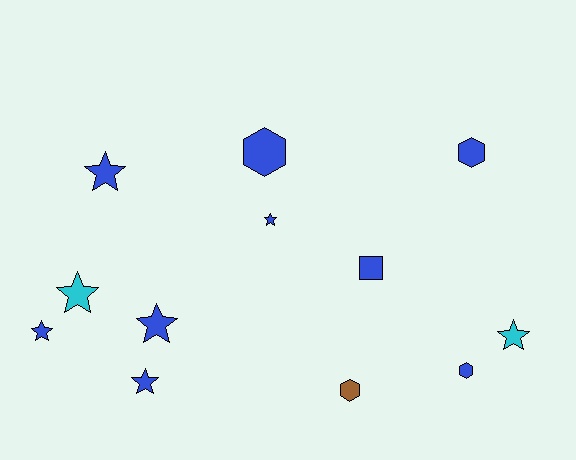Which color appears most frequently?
Blue, with 9 objects.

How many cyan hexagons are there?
There are no cyan hexagons.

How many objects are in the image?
There are 12 objects.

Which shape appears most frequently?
Star, with 7 objects.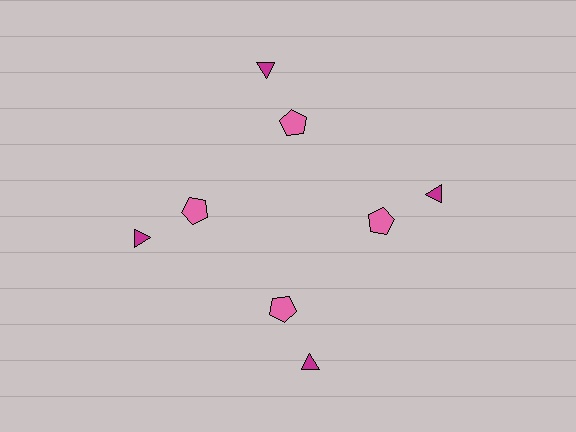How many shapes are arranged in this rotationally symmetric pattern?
There are 8 shapes, arranged in 4 groups of 2.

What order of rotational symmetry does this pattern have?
This pattern has 4-fold rotational symmetry.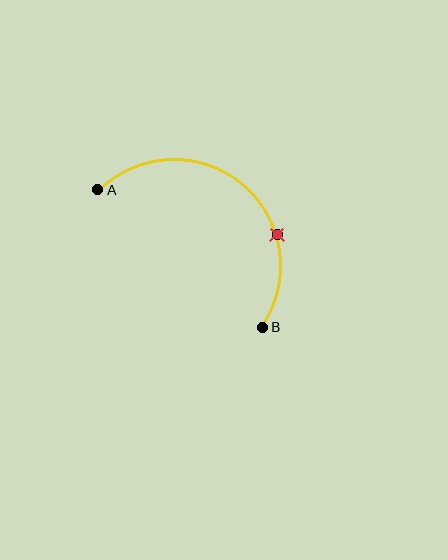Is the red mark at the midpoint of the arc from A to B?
No. The red mark lies on the arc but is closer to endpoint B. The arc midpoint would be at the point on the curve equidistant along the arc from both A and B.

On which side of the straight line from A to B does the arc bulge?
The arc bulges above and to the right of the straight line connecting A and B.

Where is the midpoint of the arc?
The arc midpoint is the point on the curve farthest from the straight line joining A and B. It sits above and to the right of that line.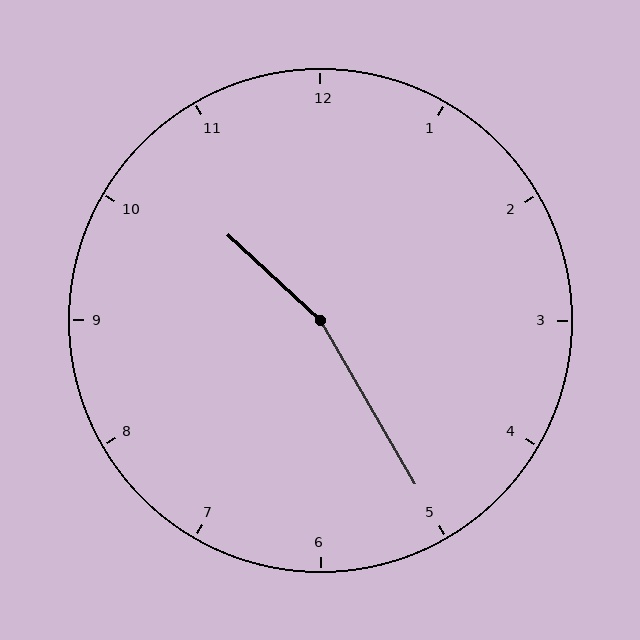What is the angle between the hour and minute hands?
Approximately 162 degrees.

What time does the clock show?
10:25.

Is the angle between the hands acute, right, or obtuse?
It is obtuse.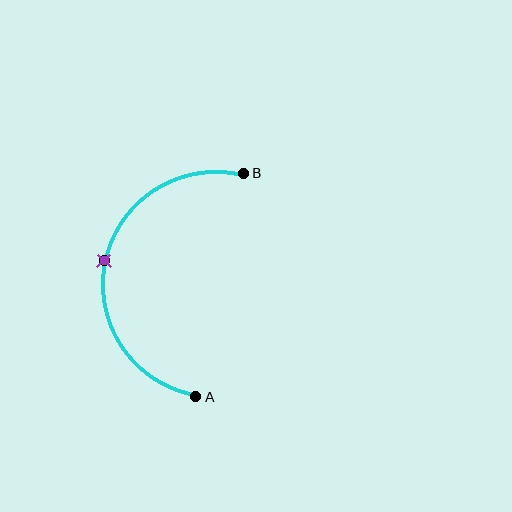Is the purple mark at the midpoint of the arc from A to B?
Yes. The purple mark lies on the arc at equal arc-length from both A and B — it is the arc midpoint.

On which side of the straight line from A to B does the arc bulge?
The arc bulges to the left of the straight line connecting A and B.